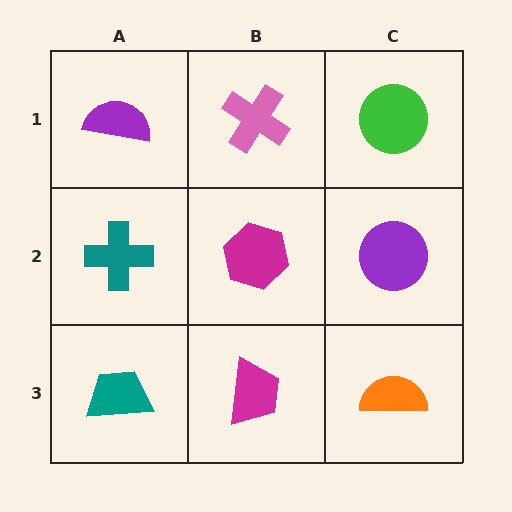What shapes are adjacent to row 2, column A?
A purple semicircle (row 1, column A), a teal trapezoid (row 3, column A), a magenta hexagon (row 2, column B).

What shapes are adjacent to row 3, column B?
A magenta hexagon (row 2, column B), a teal trapezoid (row 3, column A), an orange semicircle (row 3, column C).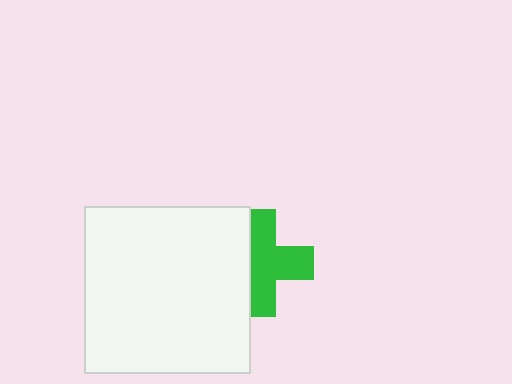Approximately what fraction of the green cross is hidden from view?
Roughly 36% of the green cross is hidden behind the white square.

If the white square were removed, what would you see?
You would see the complete green cross.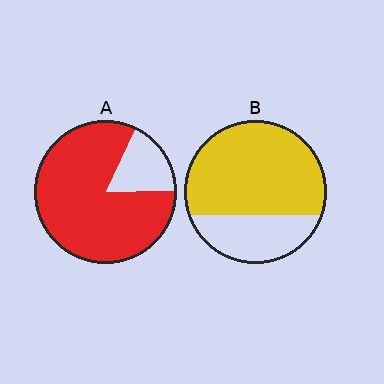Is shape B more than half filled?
Yes.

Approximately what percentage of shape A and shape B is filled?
A is approximately 80% and B is approximately 70%.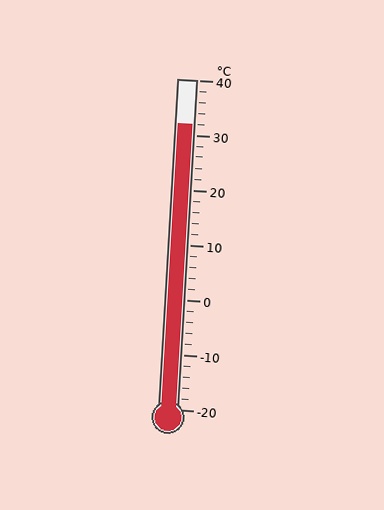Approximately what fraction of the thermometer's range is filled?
The thermometer is filled to approximately 85% of its range.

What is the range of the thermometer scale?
The thermometer scale ranges from -20°C to 40°C.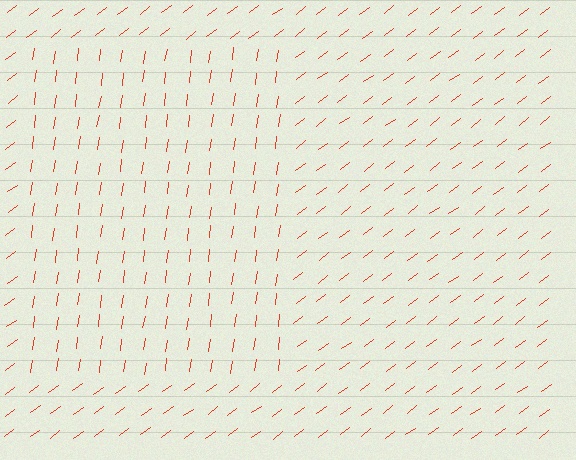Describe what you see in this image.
The image is filled with small red line segments. A rectangle region in the image has lines oriented differently from the surrounding lines, creating a visible texture boundary.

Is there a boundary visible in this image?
Yes, there is a texture boundary formed by a change in line orientation.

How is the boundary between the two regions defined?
The boundary is defined purely by a change in line orientation (approximately 45 degrees difference). All lines are the same color and thickness.